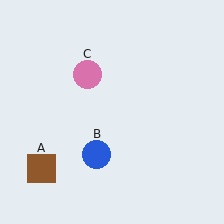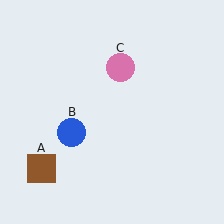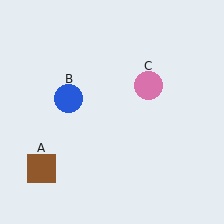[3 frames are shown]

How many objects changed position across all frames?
2 objects changed position: blue circle (object B), pink circle (object C).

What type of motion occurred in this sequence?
The blue circle (object B), pink circle (object C) rotated clockwise around the center of the scene.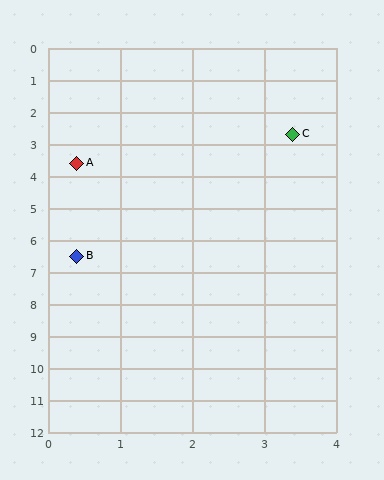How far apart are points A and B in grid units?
Points A and B are about 2.9 grid units apart.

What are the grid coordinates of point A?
Point A is at approximately (0.4, 3.6).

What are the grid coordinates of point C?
Point C is at approximately (3.4, 2.7).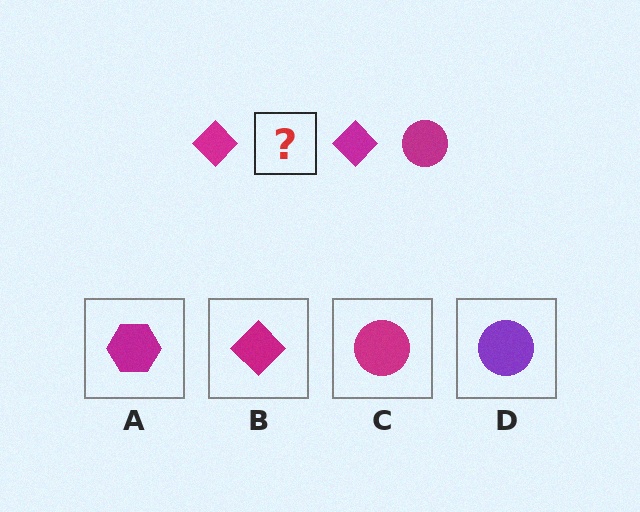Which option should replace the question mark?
Option C.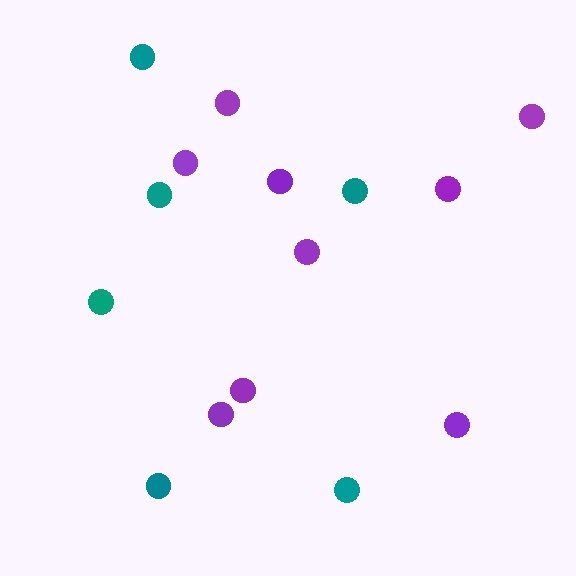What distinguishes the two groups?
There are 2 groups: one group of teal circles (6) and one group of purple circles (9).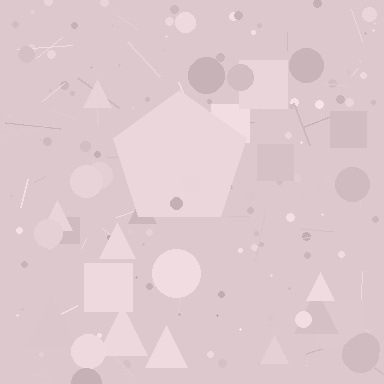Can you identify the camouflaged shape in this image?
The camouflaged shape is a pentagon.